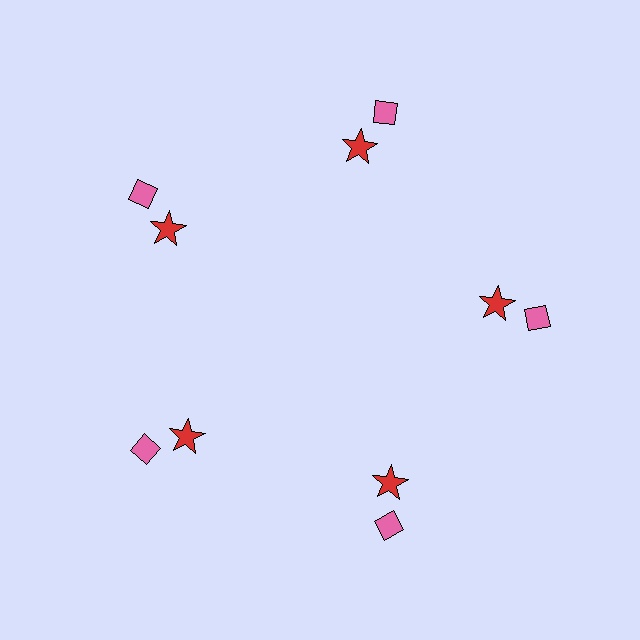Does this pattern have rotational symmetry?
Yes, this pattern has 5-fold rotational symmetry. It looks the same after rotating 72 degrees around the center.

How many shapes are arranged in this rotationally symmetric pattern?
There are 10 shapes, arranged in 5 groups of 2.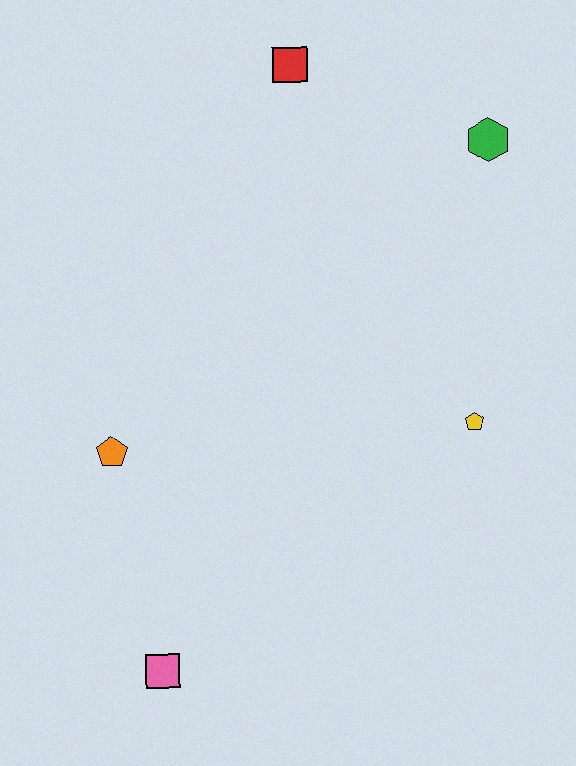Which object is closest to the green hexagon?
The red square is closest to the green hexagon.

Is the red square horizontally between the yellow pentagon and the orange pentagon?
Yes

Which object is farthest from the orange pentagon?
The green hexagon is farthest from the orange pentagon.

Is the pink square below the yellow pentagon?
Yes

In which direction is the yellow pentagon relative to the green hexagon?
The yellow pentagon is below the green hexagon.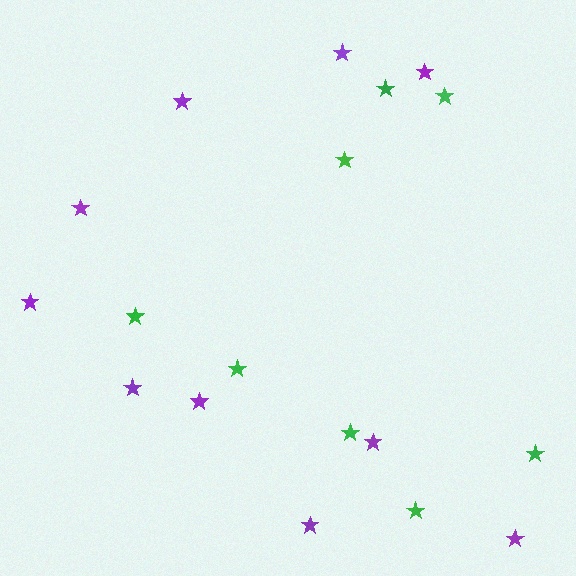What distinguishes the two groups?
There are 2 groups: one group of green stars (8) and one group of purple stars (10).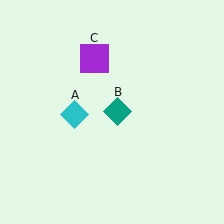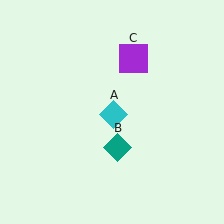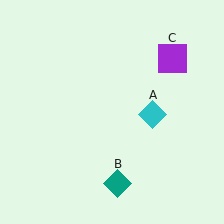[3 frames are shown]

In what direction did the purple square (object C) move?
The purple square (object C) moved right.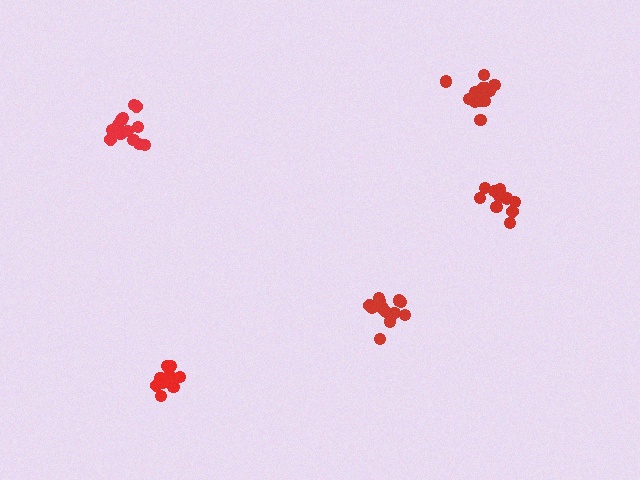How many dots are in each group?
Group 1: 14 dots, Group 2: 12 dots, Group 3: 13 dots, Group 4: 11 dots, Group 5: 14 dots (64 total).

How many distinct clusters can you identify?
There are 5 distinct clusters.